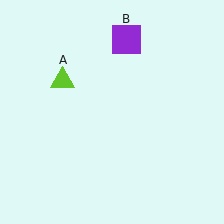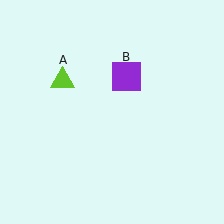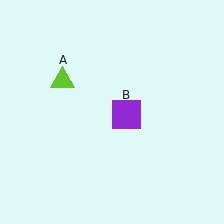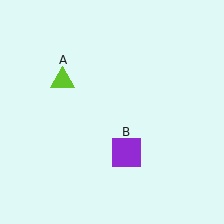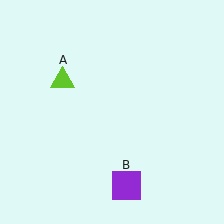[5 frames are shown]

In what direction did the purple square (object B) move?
The purple square (object B) moved down.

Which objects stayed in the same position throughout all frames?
Lime triangle (object A) remained stationary.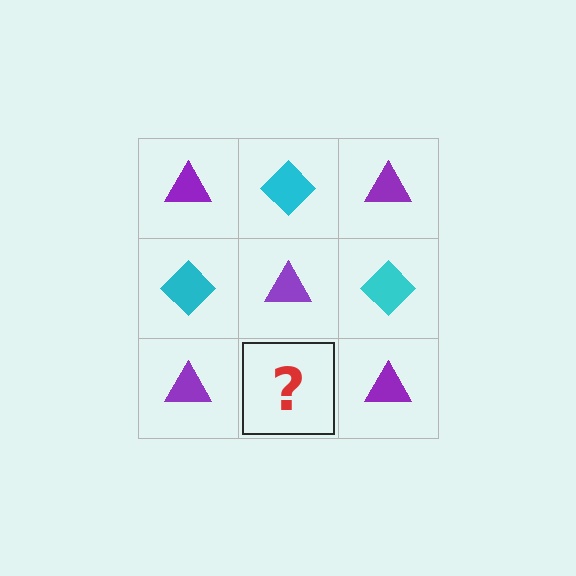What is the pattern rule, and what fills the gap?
The rule is that it alternates purple triangle and cyan diamond in a checkerboard pattern. The gap should be filled with a cyan diamond.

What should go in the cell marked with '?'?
The missing cell should contain a cyan diamond.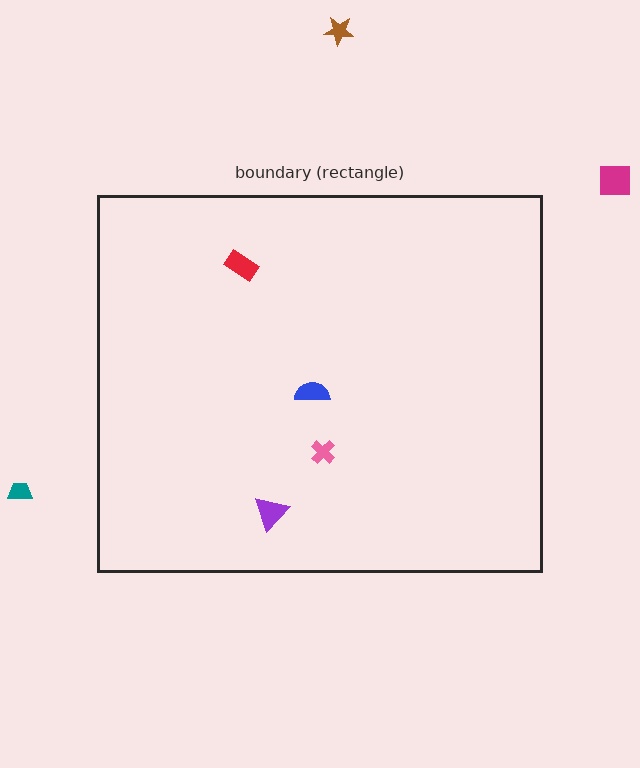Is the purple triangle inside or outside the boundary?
Inside.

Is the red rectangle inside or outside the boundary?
Inside.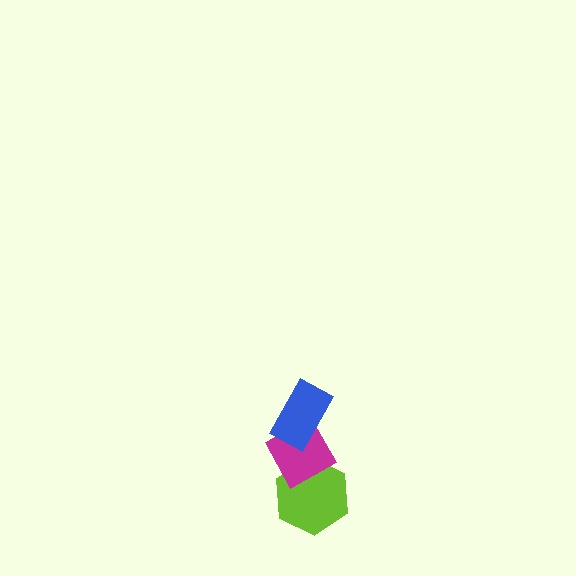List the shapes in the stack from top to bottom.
From top to bottom: the blue rectangle, the magenta diamond, the lime hexagon.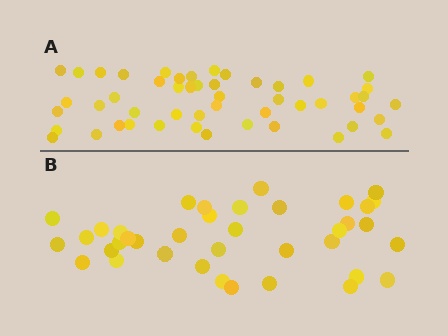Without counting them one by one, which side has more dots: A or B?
Region A (the top region) has more dots.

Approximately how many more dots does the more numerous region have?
Region A has roughly 12 or so more dots than region B.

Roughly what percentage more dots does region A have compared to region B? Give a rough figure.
About 30% more.